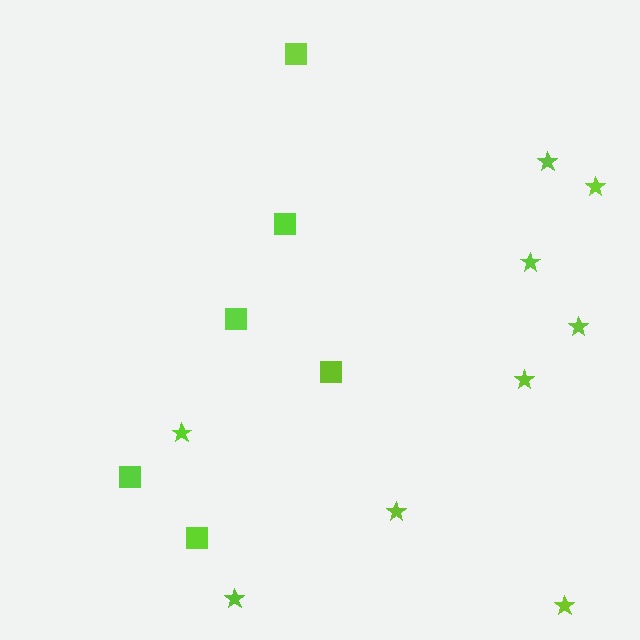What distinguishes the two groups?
There are 2 groups: one group of stars (9) and one group of squares (6).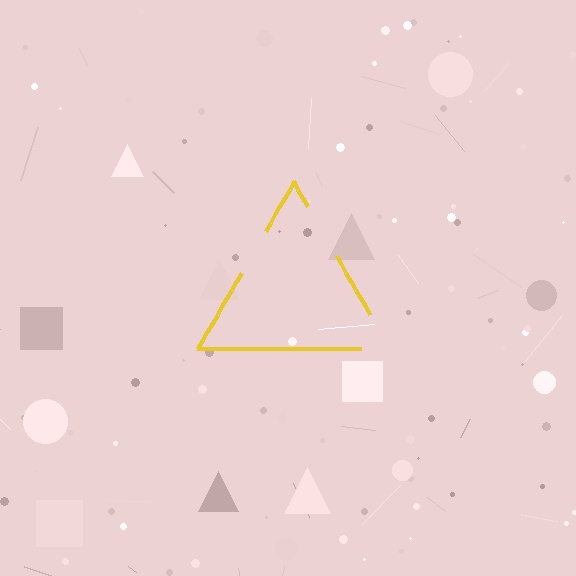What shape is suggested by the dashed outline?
The dashed outline suggests a triangle.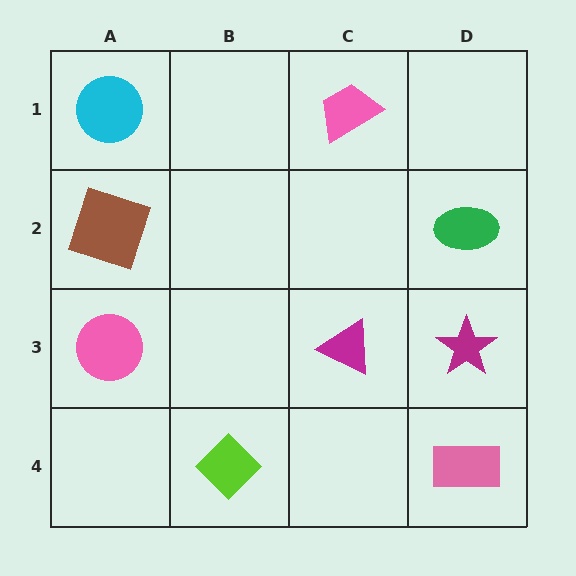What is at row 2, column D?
A green ellipse.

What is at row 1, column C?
A pink trapezoid.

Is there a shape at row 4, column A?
No, that cell is empty.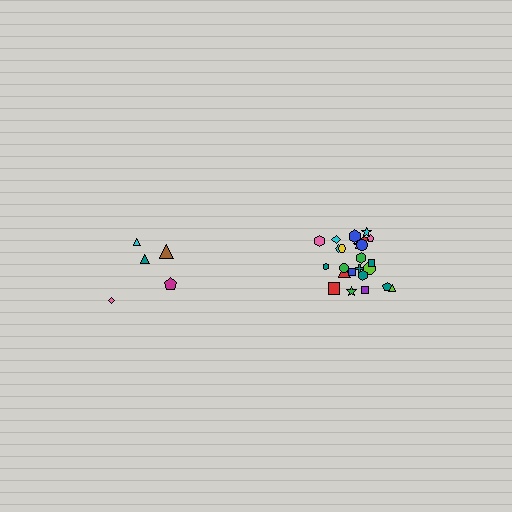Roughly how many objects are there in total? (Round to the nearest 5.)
Roughly 30 objects in total.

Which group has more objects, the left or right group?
The right group.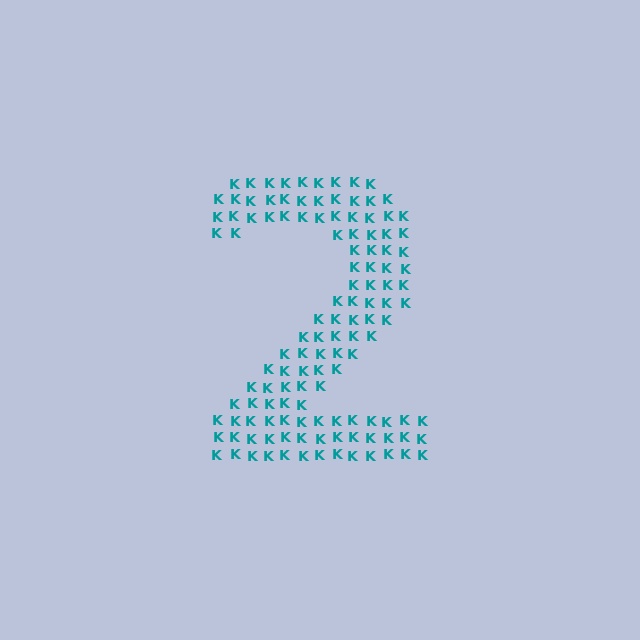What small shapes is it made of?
It is made of small letter K's.